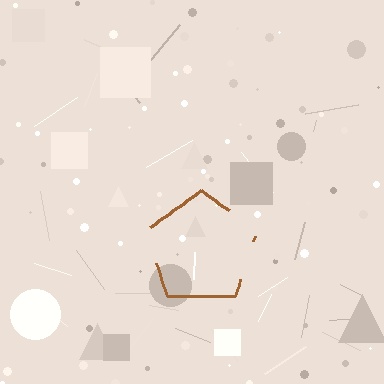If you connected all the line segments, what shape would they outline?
They would outline a pentagon.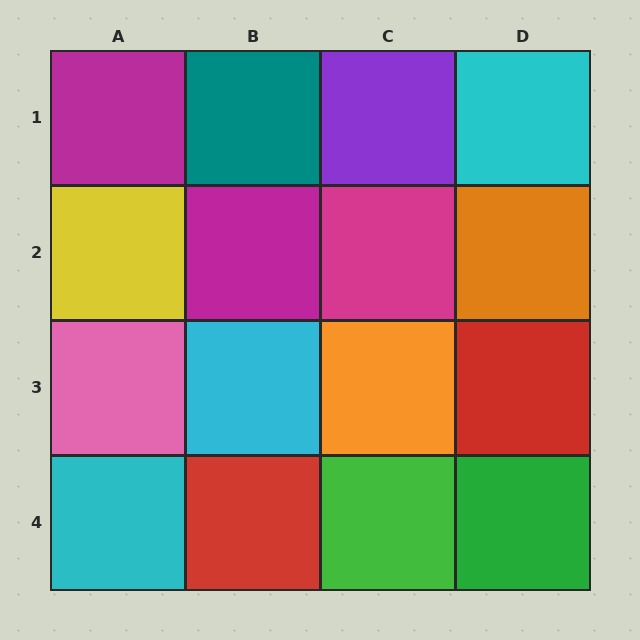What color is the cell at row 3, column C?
Orange.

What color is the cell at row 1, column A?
Magenta.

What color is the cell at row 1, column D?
Cyan.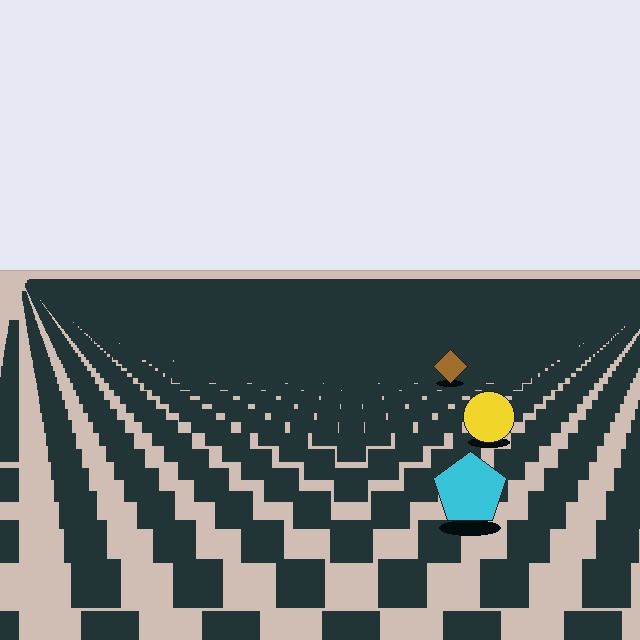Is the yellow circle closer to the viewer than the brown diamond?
Yes. The yellow circle is closer — you can tell from the texture gradient: the ground texture is coarser near it.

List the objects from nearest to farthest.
From nearest to farthest: the cyan pentagon, the yellow circle, the brown diamond.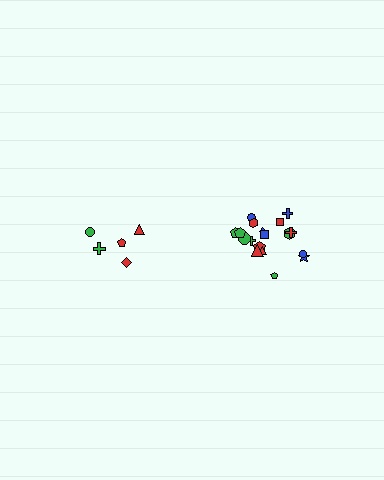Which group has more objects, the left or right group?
The right group.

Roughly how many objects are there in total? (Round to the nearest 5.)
Roughly 25 objects in total.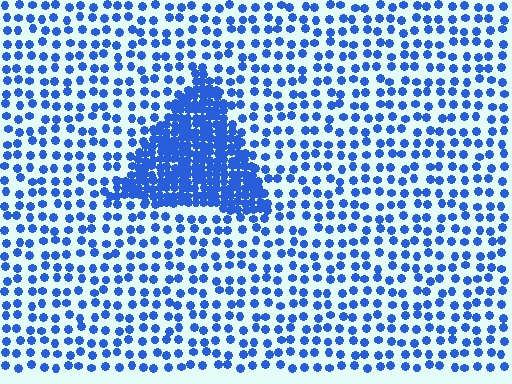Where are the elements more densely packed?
The elements are more densely packed inside the triangle boundary.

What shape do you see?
I see a triangle.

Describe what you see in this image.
The image contains small blue elements arranged at two different densities. A triangle-shaped region is visible where the elements are more densely packed than the surrounding area.